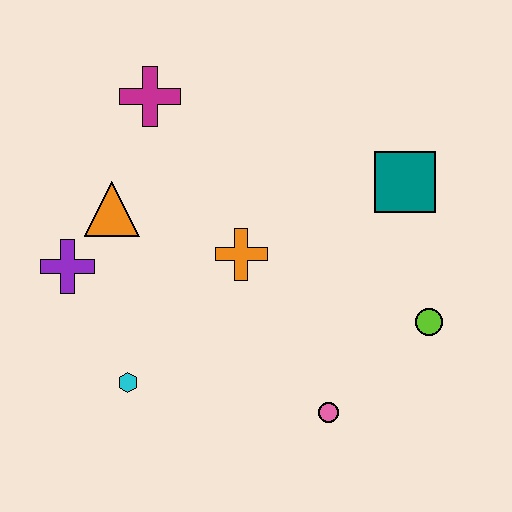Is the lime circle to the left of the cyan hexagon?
No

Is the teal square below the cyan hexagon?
No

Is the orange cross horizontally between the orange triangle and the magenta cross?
No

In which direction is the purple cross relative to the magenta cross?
The purple cross is below the magenta cross.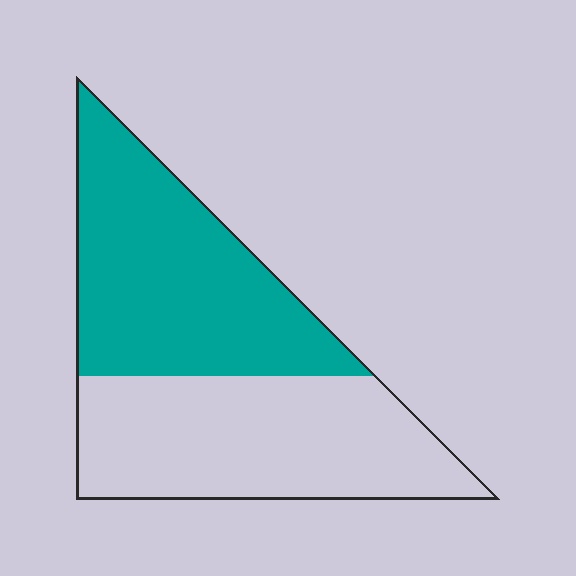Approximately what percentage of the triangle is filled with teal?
Approximately 50%.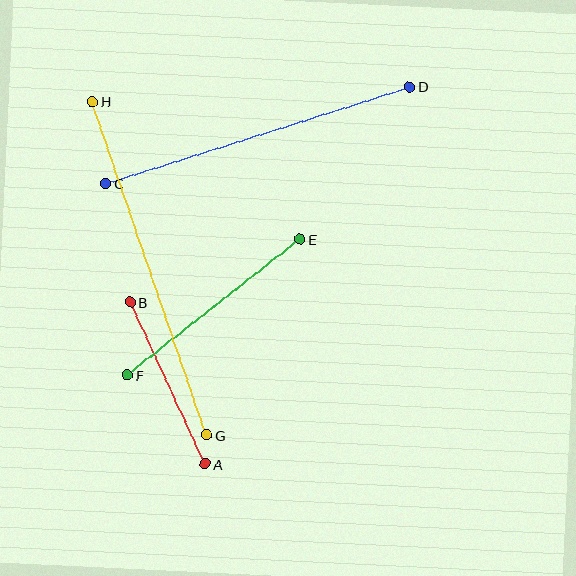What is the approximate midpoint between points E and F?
The midpoint is at approximately (214, 307) pixels.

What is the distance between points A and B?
The distance is approximately 178 pixels.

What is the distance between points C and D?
The distance is approximately 319 pixels.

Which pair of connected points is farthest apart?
Points G and H are farthest apart.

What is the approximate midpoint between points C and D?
The midpoint is at approximately (258, 135) pixels.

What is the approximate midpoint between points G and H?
The midpoint is at approximately (149, 268) pixels.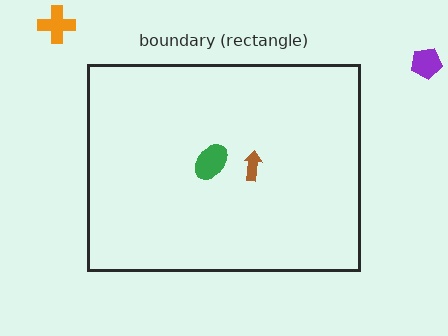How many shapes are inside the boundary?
2 inside, 2 outside.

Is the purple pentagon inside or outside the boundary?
Outside.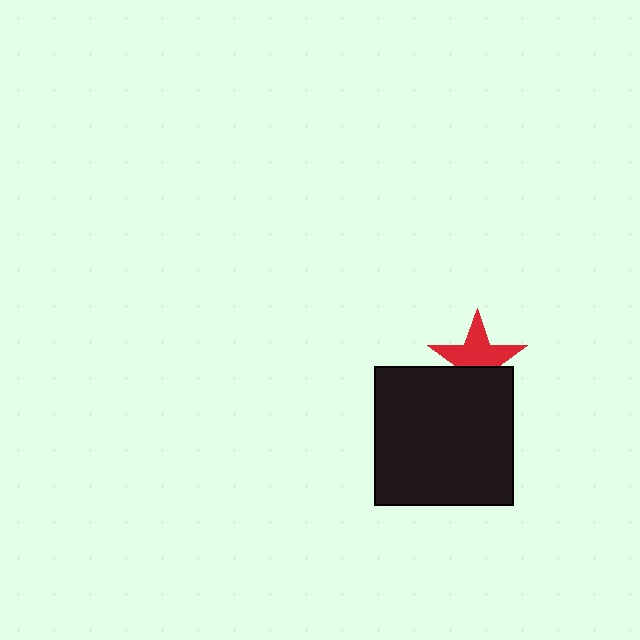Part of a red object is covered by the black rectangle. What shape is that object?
It is a star.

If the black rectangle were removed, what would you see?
You would see the complete red star.